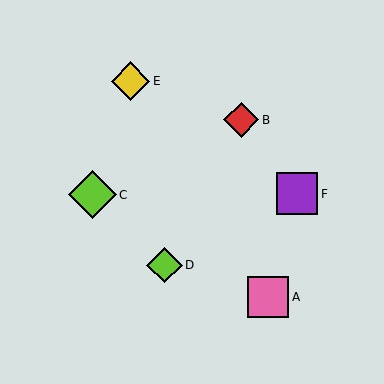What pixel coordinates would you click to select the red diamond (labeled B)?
Click at (241, 120) to select the red diamond B.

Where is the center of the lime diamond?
The center of the lime diamond is at (92, 195).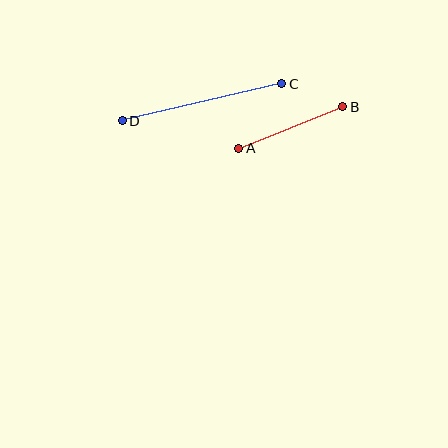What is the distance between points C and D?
The distance is approximately 163 pixels.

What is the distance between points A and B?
The distance is approximately 112 pixels.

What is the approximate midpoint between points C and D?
The midpoint is at approximately (202, 102) pixels.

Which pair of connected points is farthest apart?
Points C and D are farthest apart.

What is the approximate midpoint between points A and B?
The midpoint is at approximately (291, 128) pixels.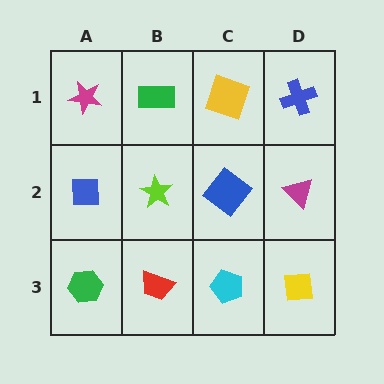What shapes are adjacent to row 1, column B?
A lime star (row 2, column B), a magenta star (row 1, column A), a yellow square (row 1, column C).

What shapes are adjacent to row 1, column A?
A blue square (row 2, column A), a green rectangle (row 1, column B).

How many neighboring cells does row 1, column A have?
2.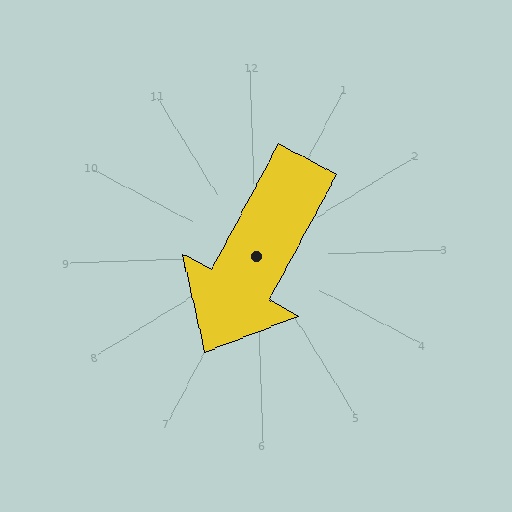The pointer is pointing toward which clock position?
Roughly 7 o'clock.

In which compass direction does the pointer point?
Southwest.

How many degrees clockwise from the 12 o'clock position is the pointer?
Approximately 210 degrees.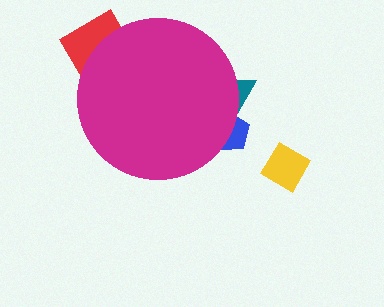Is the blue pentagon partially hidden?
Yes, the blue pentagon is partially hidden behind the magenta circle.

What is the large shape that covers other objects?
A magenta circle.